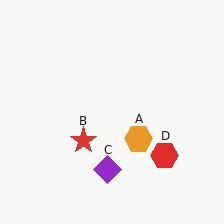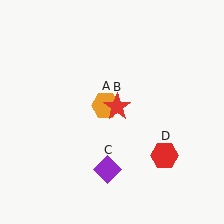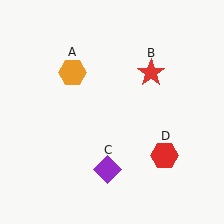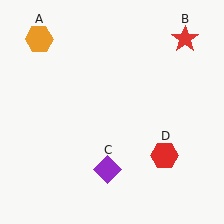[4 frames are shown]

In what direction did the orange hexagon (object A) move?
The orange hexagon (object A) moved up and to the left.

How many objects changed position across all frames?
2 objects changed position: orange hexagon (object A), red star (object B).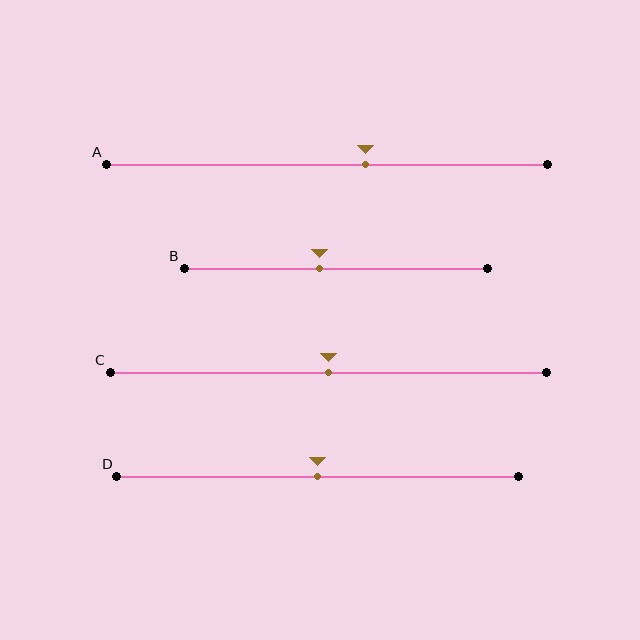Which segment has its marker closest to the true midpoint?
Segment C has its marker closest to the true midpoint.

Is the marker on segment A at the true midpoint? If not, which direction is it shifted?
No, the marker on segment A is shifted to the right by about 9% of the segment length.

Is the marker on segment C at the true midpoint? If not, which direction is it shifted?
Yes, the marker on segment C is at the true midpoint.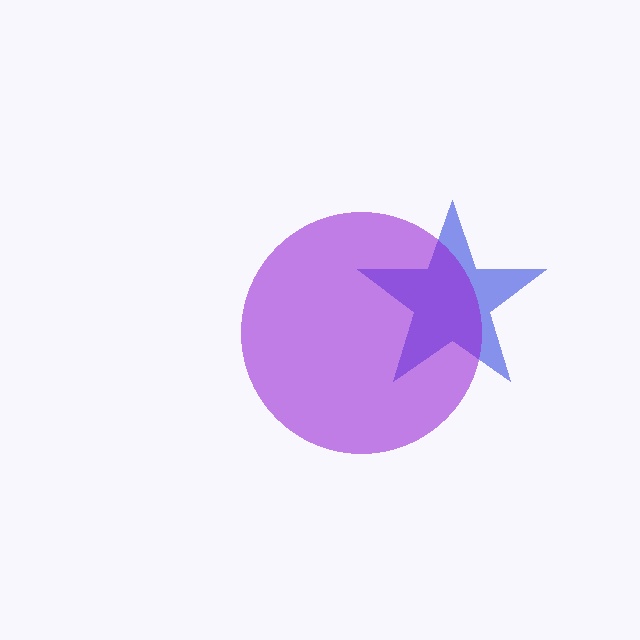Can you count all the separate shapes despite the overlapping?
Yes, there are 2 separate shapes.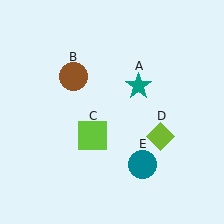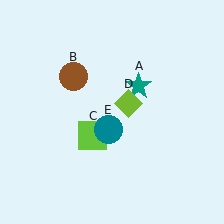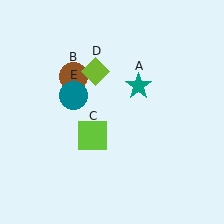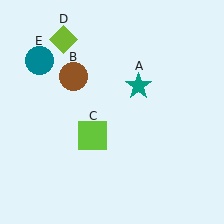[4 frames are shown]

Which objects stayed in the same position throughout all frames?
Teal star (object A) and brown circle (object B) and lime square (object C) remained stationary.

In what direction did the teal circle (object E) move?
The teal circle (object E) moved up and to the left.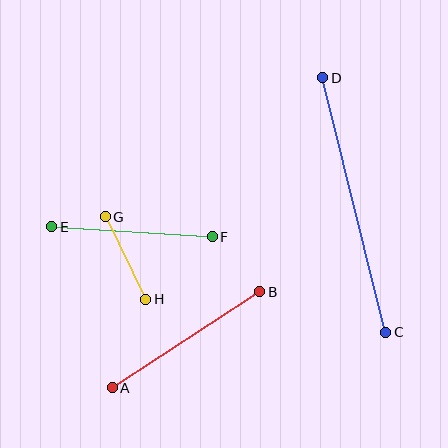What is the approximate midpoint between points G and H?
The midpoint is at approximately (125, 258) pixels.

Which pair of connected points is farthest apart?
Points C and D are farthest apart.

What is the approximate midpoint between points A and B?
The midpoint is at approximately (186, 340) pixels.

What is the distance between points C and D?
The distance is approximately 262 pixels.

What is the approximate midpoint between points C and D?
The midpoint is at approximately (354, 205) pixels.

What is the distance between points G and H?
The distance is approximately 92 pixels.